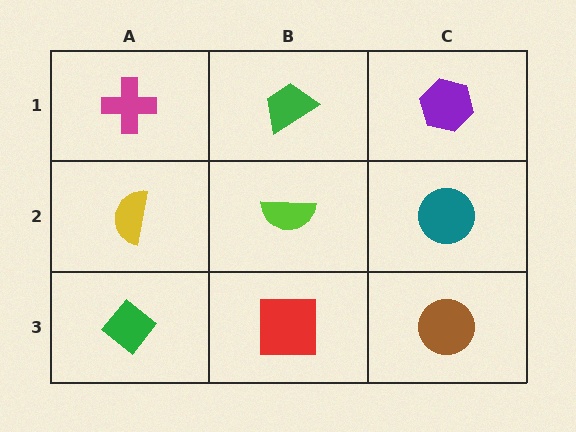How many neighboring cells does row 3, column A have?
2.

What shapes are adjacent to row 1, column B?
A lime semicircle (row 2, column B), a magenta cross (row 1, column A), a purple hexagon (row 1, column C).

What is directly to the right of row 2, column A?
A lime semicircle.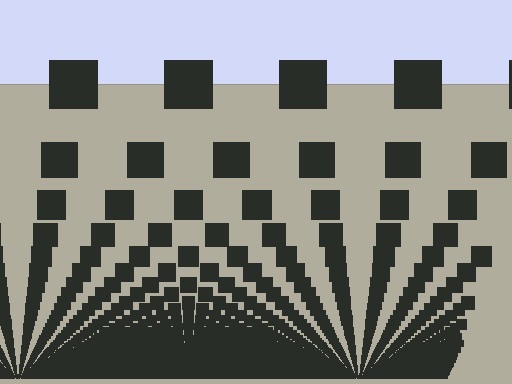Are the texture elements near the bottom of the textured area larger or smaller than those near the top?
Smaller. The gradient is inverted — elements near the bottom are smaller and denser.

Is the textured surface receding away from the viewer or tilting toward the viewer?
The surface appears to tilt toward the viewer. Texture elements get larger and sparser toward the top.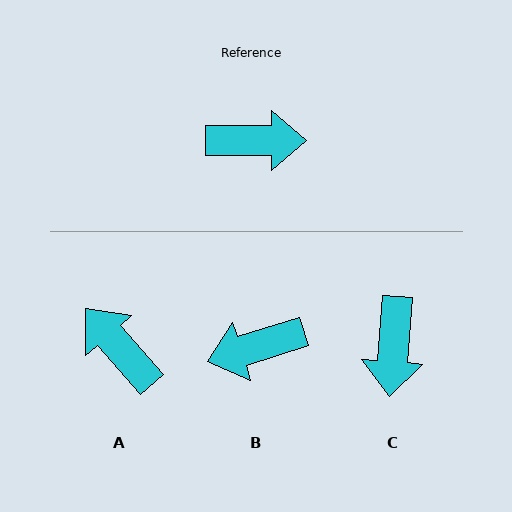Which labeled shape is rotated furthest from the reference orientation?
B, about 163 degrees away.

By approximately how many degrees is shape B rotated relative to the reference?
Approximately 163 degrees clockwise.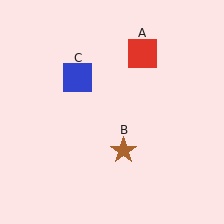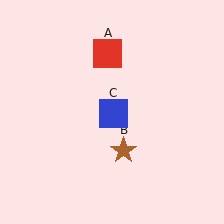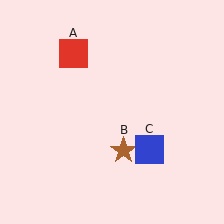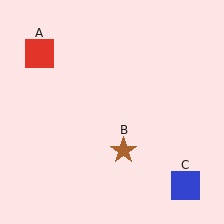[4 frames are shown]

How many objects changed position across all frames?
2 objects changed position: red square (object A), blue square (object C).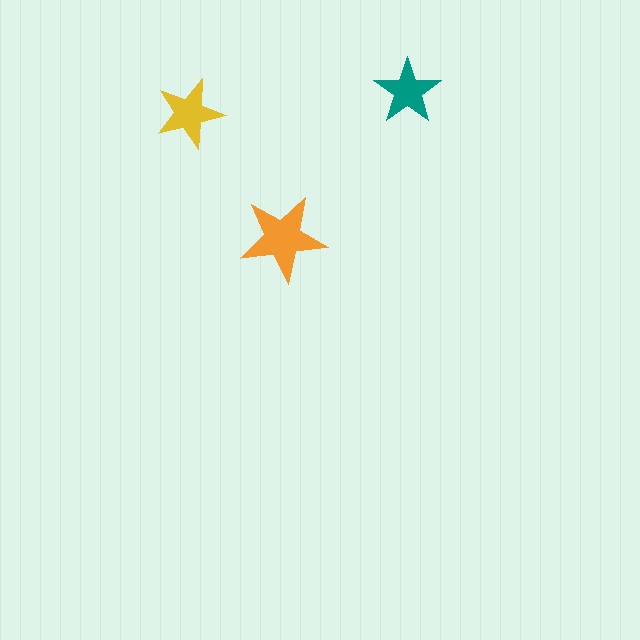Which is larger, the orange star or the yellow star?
The orange one.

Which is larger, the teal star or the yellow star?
The yellow one.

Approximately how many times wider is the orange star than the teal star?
About 1.5 times wider.